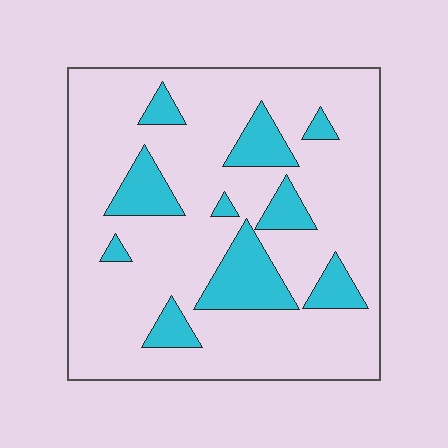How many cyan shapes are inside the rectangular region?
10.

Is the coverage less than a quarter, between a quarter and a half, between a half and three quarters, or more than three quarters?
Less than a quarter.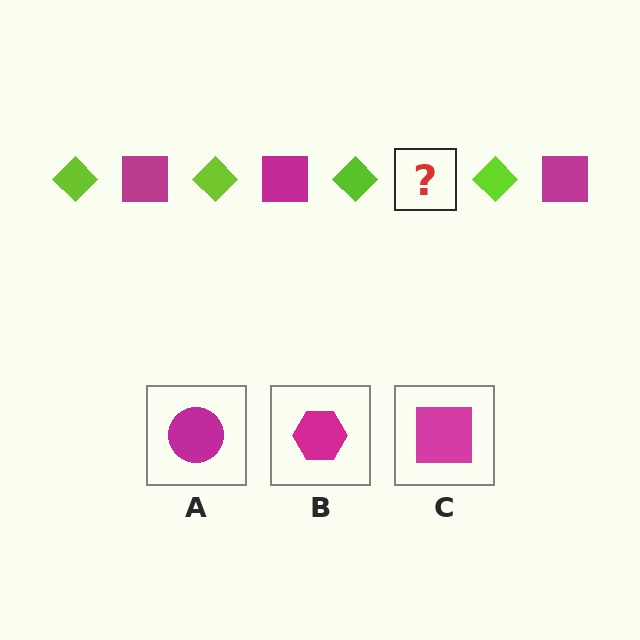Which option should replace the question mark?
Option C.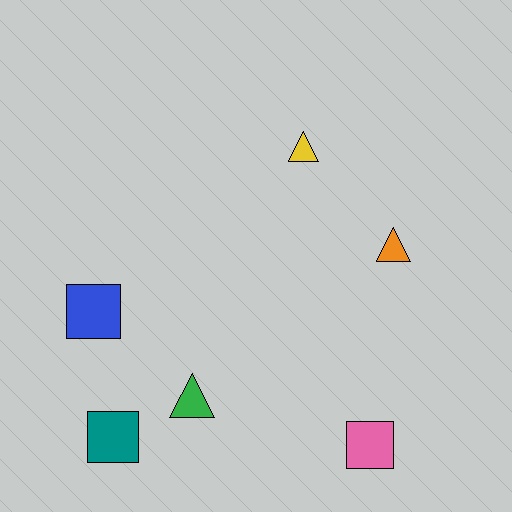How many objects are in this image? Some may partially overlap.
There are 6 objects.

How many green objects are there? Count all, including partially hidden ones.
There is 1 green object.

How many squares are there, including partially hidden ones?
There are 3 squares.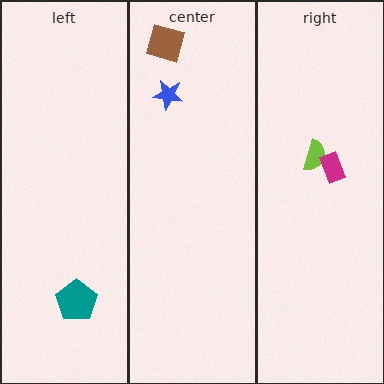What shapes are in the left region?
The teal pentagon.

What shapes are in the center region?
The blue star, the brown diamond.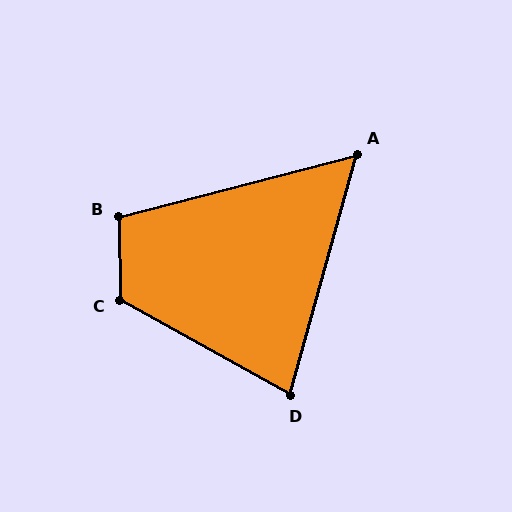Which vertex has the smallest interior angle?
A, at approximately 60 degrees.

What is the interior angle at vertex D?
Approximately 76 degrees (acute).